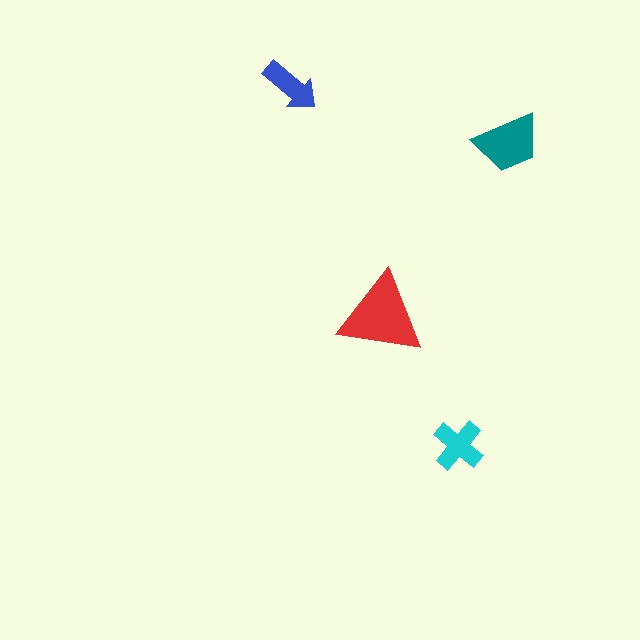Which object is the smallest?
The blue arrow.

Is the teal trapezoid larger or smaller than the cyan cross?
Larger.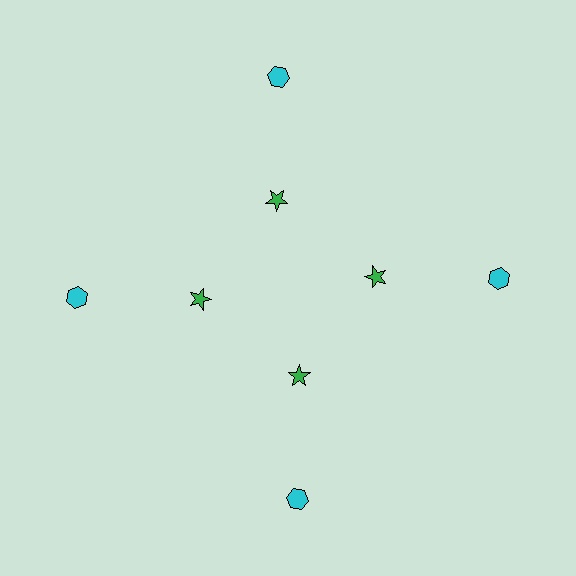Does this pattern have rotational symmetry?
Yes, this pattern has 4-fold rotational symmetry. It looks the same after rotating 90 degrees around the center.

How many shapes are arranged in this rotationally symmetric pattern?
There are 8 shapes, arranged in 4 groups of 2.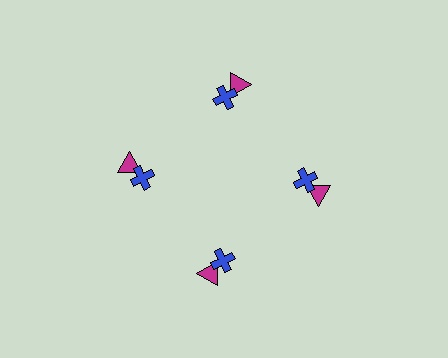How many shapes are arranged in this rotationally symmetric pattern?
There are 8 shapes, arranged in 4 groups of 2.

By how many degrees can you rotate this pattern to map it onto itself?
The pattern maps onto itself every 90 degrees of rotation.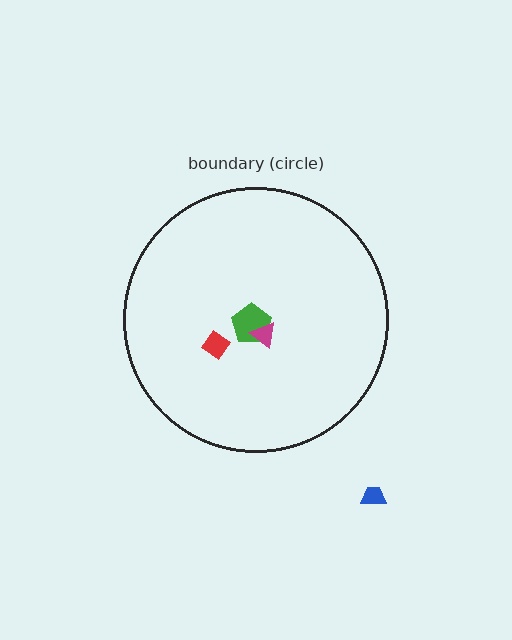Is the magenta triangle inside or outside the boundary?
Inside.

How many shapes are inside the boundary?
3 inside, 1 outside.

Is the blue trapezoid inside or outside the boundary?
Outside.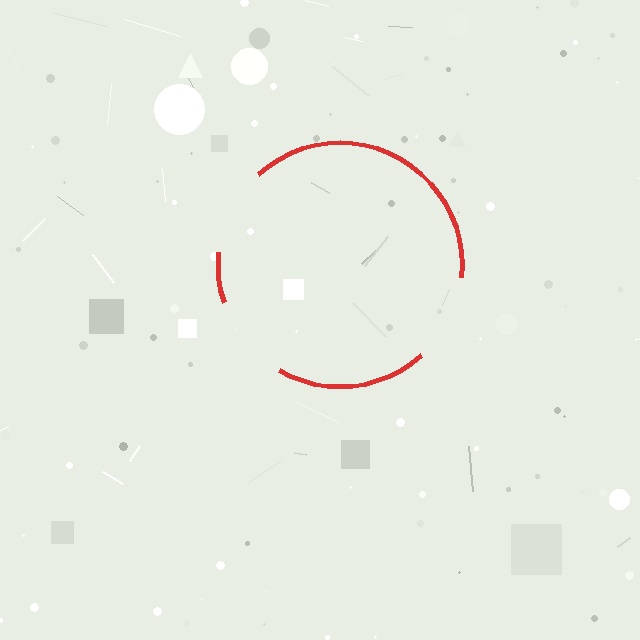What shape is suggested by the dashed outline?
The dashed outline suggests a circle.